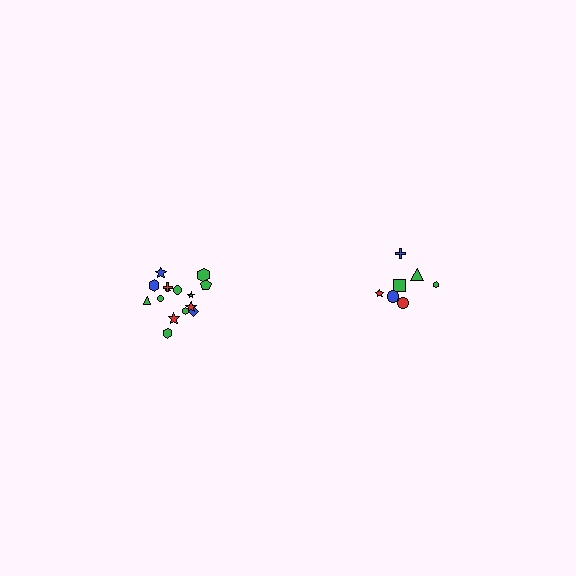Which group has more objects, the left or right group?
The left group.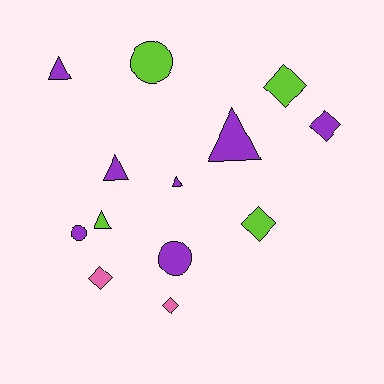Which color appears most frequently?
Purple, with 7 objects.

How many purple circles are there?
There are 2 purple circles.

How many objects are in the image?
There are 13 objects.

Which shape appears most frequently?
Triangle, with 5 objects.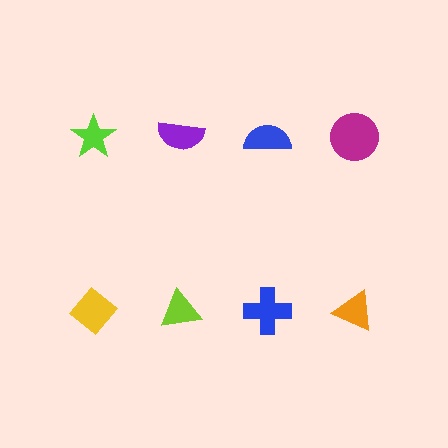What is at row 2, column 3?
A blue cross.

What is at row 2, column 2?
A lime triangle.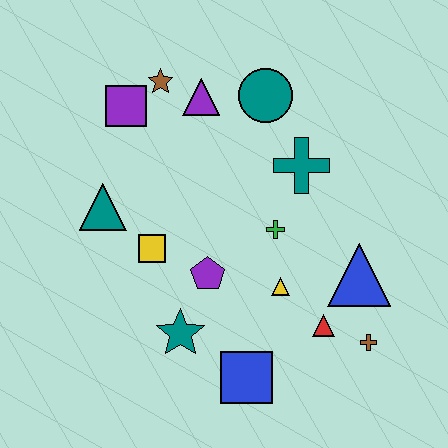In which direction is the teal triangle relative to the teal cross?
The teal triangle is to the left of the teal cross.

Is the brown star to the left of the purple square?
No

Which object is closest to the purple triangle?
The brown star is closest to the purple triangle.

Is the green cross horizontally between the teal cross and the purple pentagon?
Yes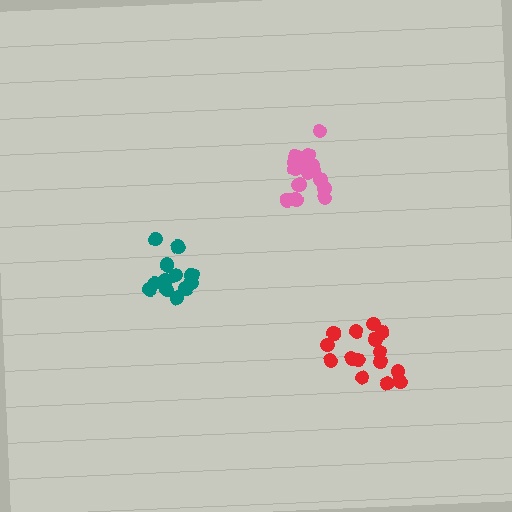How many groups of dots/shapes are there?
There are 3 groups.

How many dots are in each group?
Group 1: 19 dots, Group 2: 15 dots, Group 3: 16 dots (50 total).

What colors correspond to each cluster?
The clusters are colored: pink, red, teal.